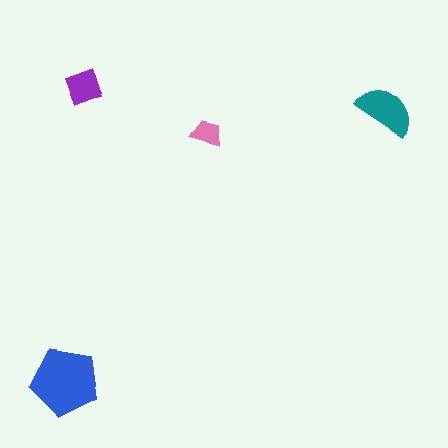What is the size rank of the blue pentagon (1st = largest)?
1st.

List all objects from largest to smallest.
The blue pentagon, the teal semicircle, the purple diamond, the pink trapezoid.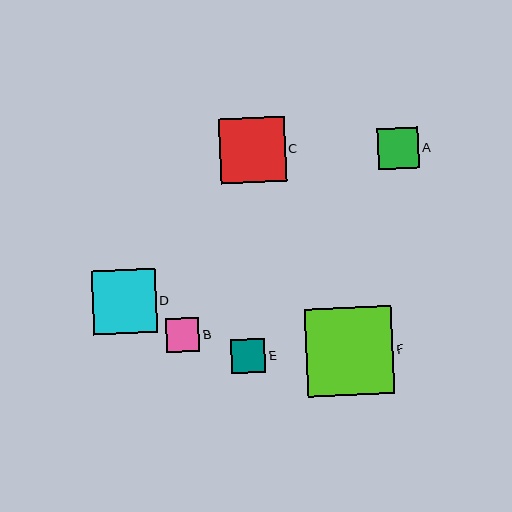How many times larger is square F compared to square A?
Square F is approximately 2.1 times the size of square A.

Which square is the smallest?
Square B is the smallest with a size of approximately 33 pixels.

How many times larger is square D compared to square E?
Square D is approximately 1.9 times the size of square E.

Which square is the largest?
Square F is the largest with a size of approximately 87 pixels.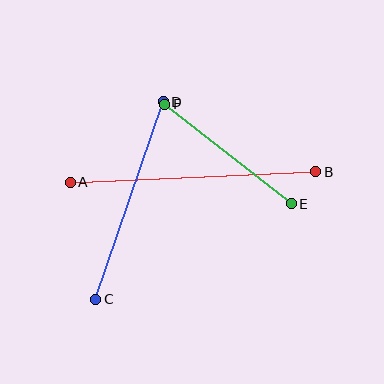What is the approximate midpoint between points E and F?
The midpoint is at approximately (228, 154) pixels.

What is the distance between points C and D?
The distance is approximately 209 pixels.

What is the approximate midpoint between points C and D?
The midpoint is at approximately (129, 201) pixels.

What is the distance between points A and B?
The distance is approximately 246 pixels.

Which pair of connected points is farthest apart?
Points A and B are farthest apart.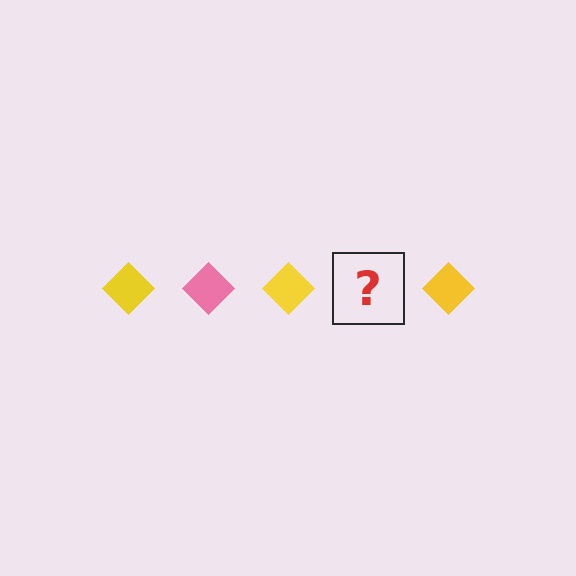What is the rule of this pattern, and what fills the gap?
The rule is that the pattern cycles through yellow, pink diamonds. The gap should be filled with a pink diamond.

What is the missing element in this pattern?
The missing element is a pink diamond.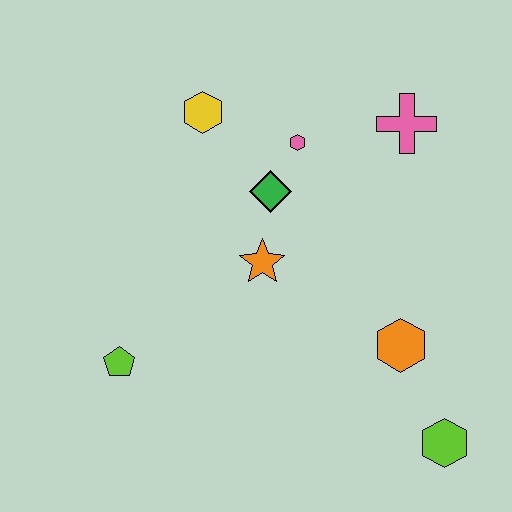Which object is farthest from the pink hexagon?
The lime hexagon is farthest from the pink hexagon.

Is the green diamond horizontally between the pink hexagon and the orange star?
Yes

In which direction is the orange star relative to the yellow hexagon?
The orange star is below the yellow hexagon.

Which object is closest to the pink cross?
The pink hexagon is closest to the pink cross.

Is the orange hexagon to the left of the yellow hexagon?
No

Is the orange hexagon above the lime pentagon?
Yes